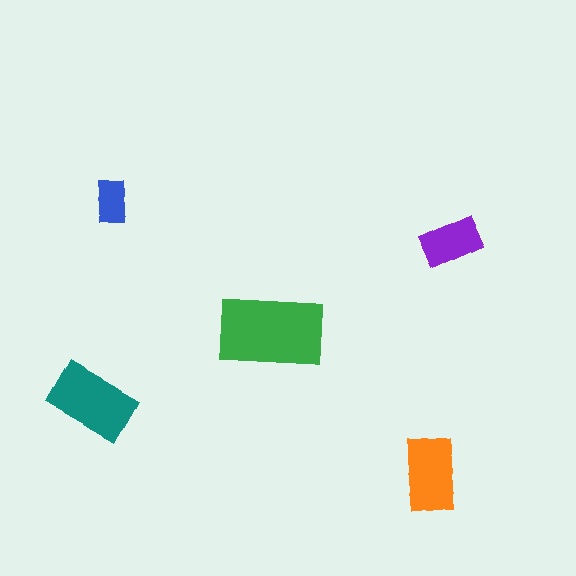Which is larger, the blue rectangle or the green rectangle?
The green one.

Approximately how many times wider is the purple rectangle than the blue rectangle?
About 1.5 times wider.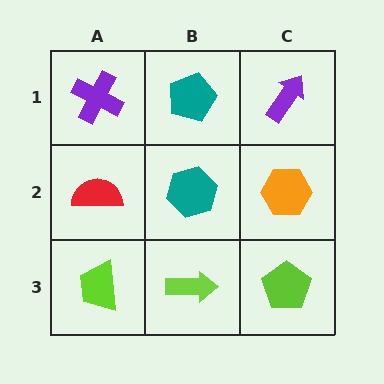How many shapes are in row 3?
3 shapes.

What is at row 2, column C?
An orange hexagon.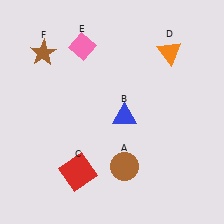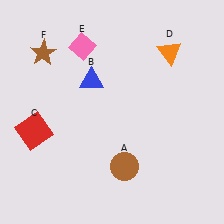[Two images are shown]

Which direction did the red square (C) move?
The red square (C) moved left.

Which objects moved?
The objects that moved are: the blue triangle (B), the red square (C).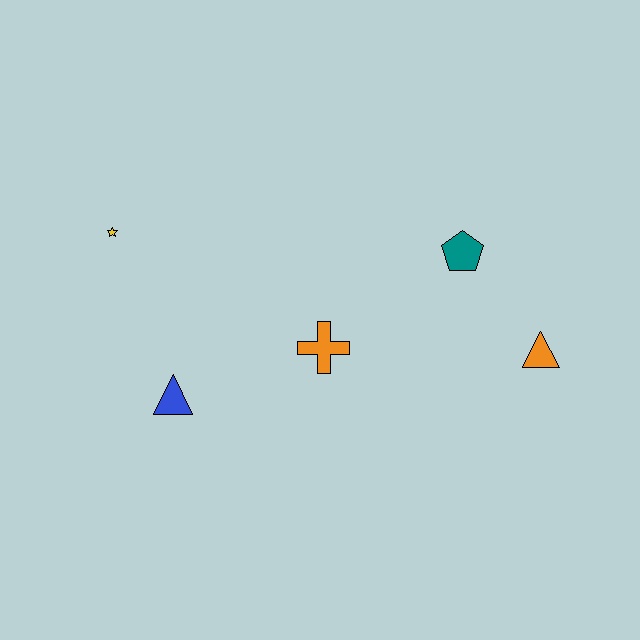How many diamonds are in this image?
There are no diamonds.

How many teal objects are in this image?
There is 1 teal object.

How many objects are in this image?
There are 5 objects.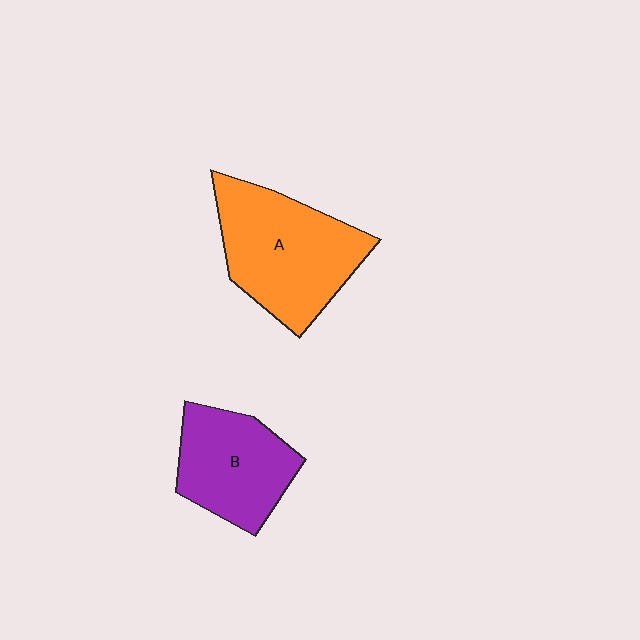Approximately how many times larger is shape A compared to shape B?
Approximately 1.4 times.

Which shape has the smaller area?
Shape B (purple).